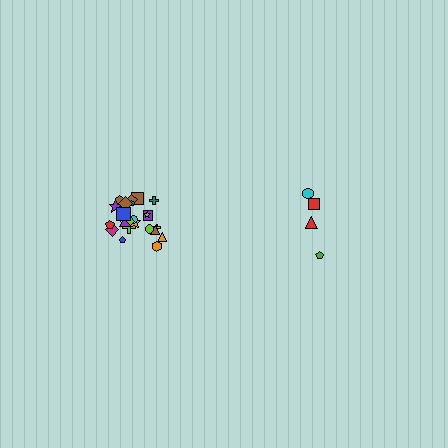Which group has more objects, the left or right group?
The left group.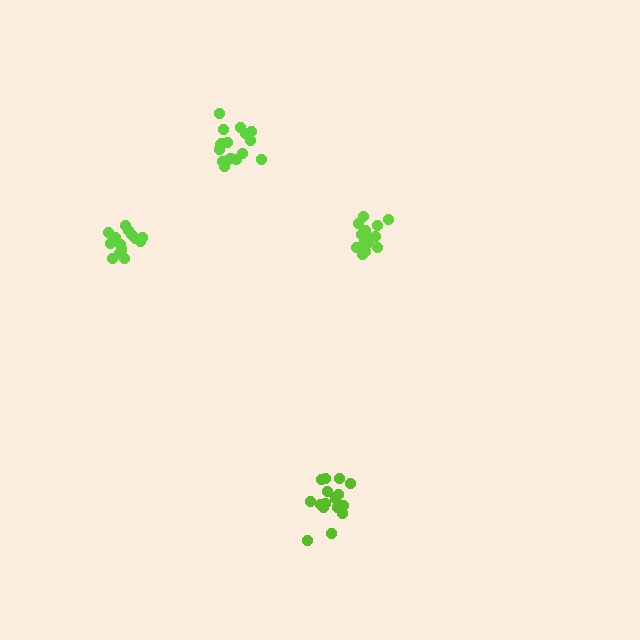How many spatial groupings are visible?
There are 4 spatial groupings.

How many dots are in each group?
Group 1: 17 dots, Group 2: 15 dots, Group 3: 14 dots, Group 4: 17 dots (63 total).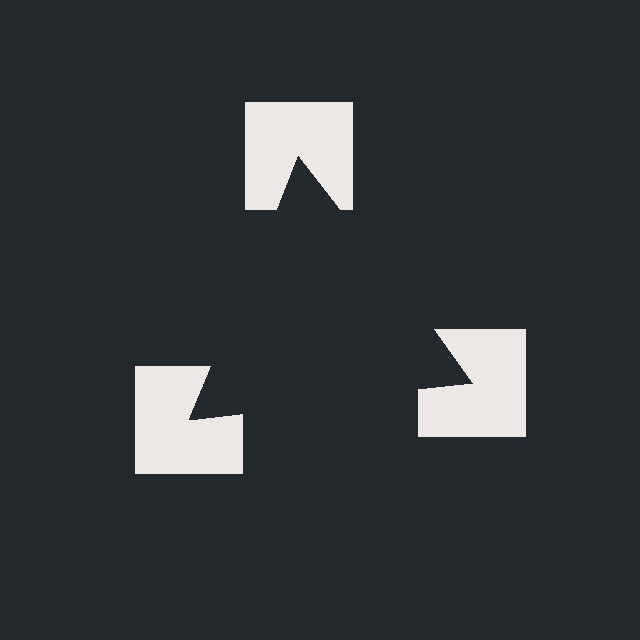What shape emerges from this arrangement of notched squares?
An illusory triangle — its edges are inferred from the aligned wedge cuts in the notched squares, not physically drawn.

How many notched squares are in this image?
There are 3 — one at each vertex of the illusory triangle.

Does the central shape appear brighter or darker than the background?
It typically appears slightly darker than the background, even though no actual brightness change is drawn.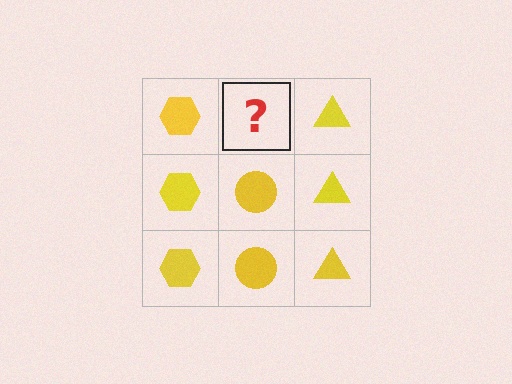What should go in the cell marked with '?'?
The missing cell should contain a yellow circle.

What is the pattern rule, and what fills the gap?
The rule is that each column has a consistent shape. The gap should be filled with a yellow circle.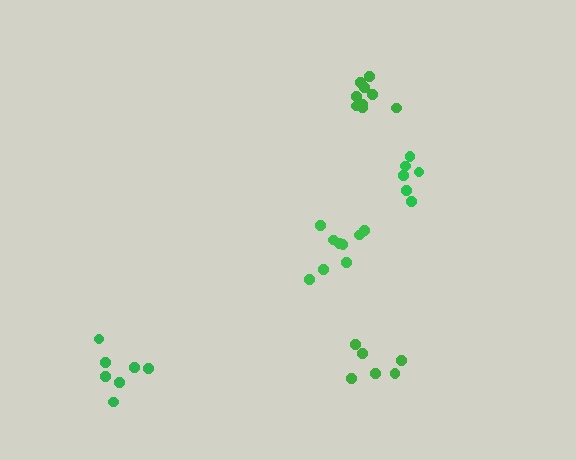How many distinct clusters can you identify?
There are 5 distinct clusters.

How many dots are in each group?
Group 1: 6 dots, Group 2: 6 dots, Group 3: 9 dots, Group 4: 9 dots, Group 5: 7 dots (37 total).